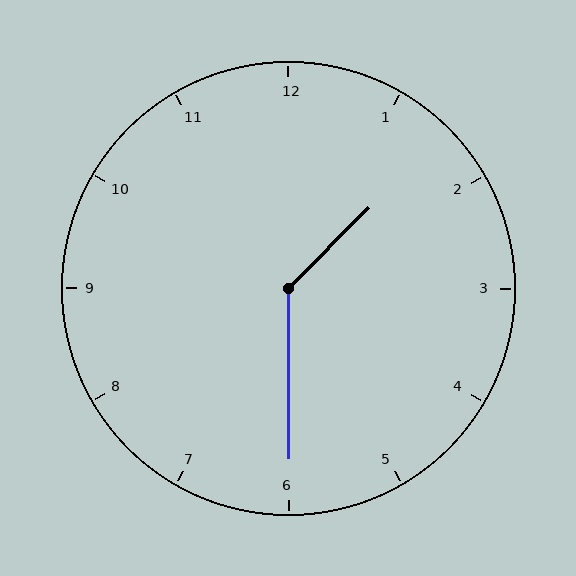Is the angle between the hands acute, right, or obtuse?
It is obtuse.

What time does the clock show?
1:30.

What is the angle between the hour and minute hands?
Approximately 135 degrees.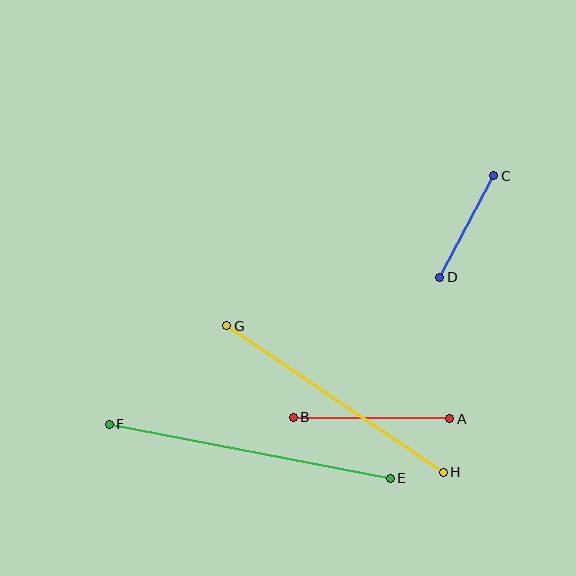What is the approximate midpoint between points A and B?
The midpoint is at approximately (371, 418) pixels.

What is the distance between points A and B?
The distance is approximately 157 pixels.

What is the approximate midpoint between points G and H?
The midpoint is at approximately (335, 399) pixels.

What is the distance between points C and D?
The distance is approximately 115 pixels.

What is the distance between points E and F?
The distance is approximately 286 pixels.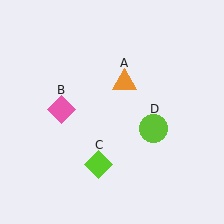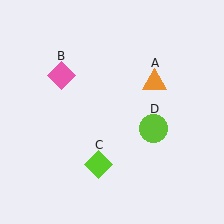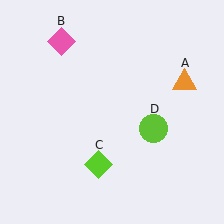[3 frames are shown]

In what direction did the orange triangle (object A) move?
The orange triangle (object A) moved right.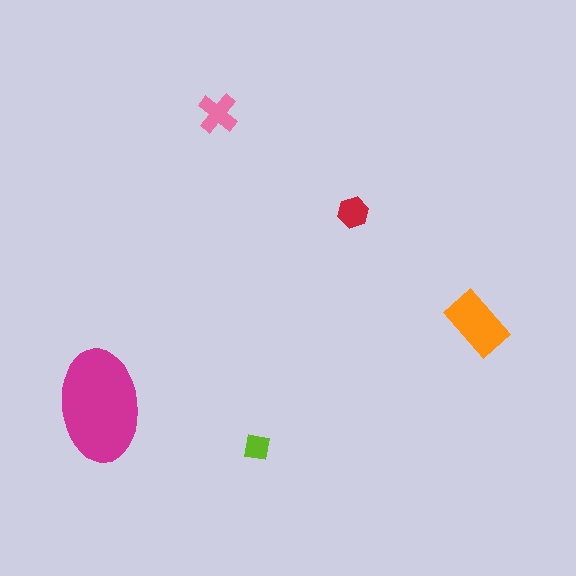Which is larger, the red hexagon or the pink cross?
The pink cross.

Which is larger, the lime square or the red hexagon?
The red hexagon.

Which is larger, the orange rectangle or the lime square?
The orange rectangle.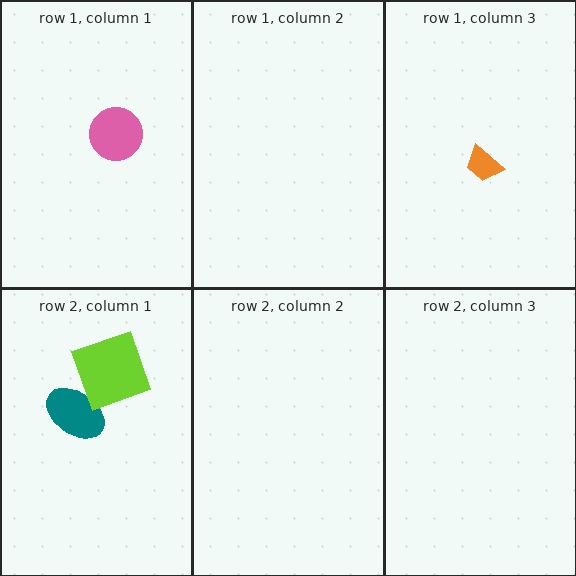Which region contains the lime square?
The row 2, column 1 region.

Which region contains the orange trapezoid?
The row 1, column 3 region.